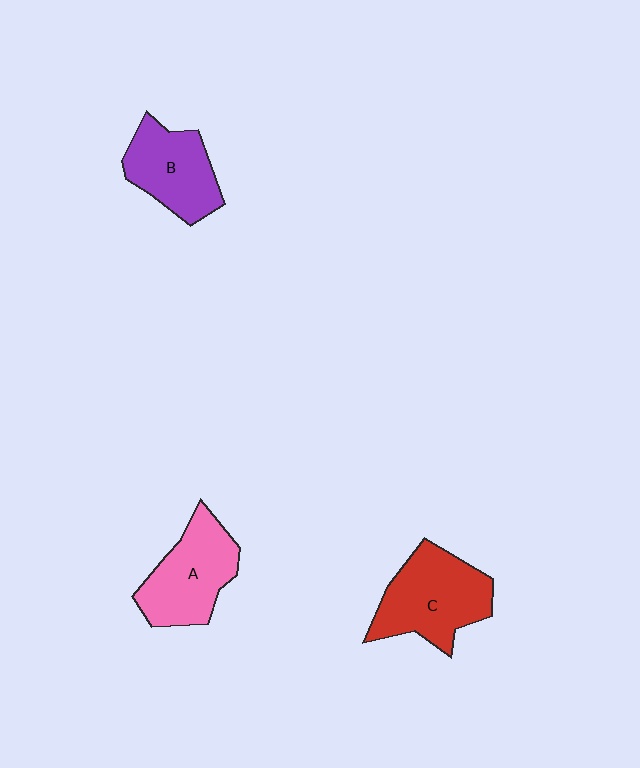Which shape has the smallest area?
Shape B (purple).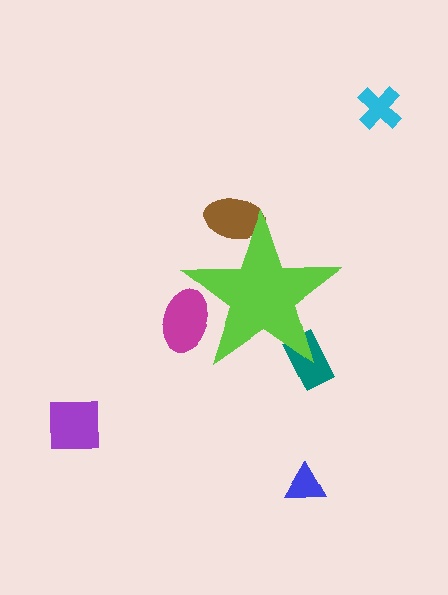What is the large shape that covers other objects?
A lime star.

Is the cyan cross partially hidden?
No, the cyan cross is fully visible.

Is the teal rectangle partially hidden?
Yes, the teal rectangle is partially hidden behind the lime star.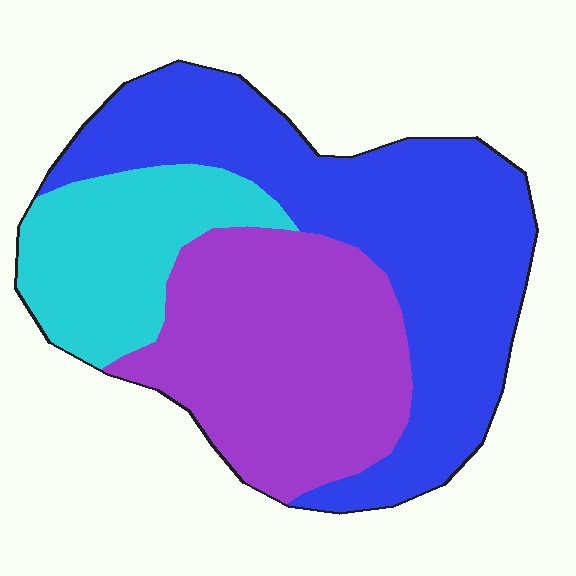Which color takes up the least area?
Cyan, at roughly 20%.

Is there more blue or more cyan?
Blue.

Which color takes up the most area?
Blue, at roughly 45%.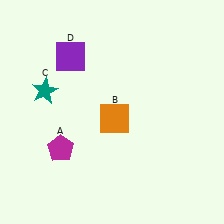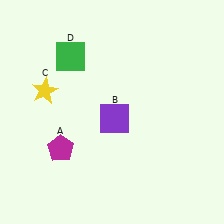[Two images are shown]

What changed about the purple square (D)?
In Image 1, D is purple. In Image 2, it changed to green.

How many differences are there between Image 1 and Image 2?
There are 3 differences between the two images.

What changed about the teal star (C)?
In Image 1, C is teal. In Image 2, it changed to yellow.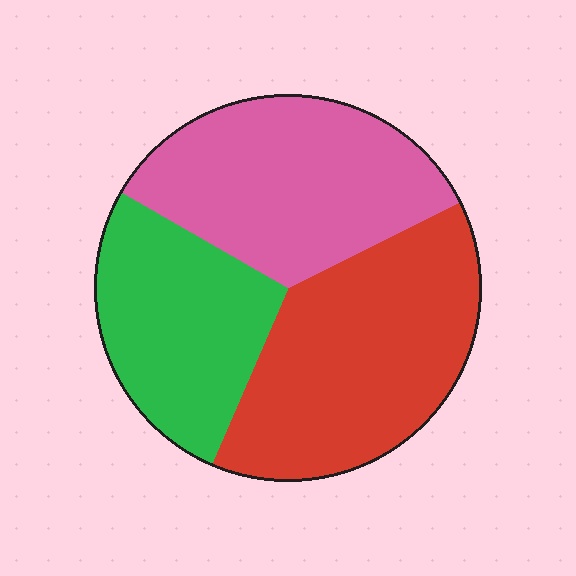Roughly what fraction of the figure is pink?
Pink covers roughly 35% of the figure.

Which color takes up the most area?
Red, at roughly 40%.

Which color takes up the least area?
Green, at roughly 25%.